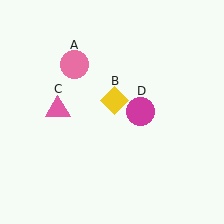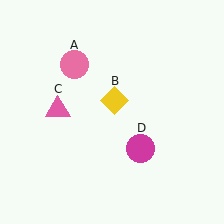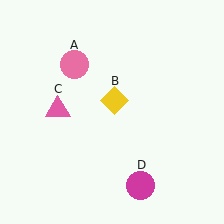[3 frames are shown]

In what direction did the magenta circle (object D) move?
The magenta circle (object D) moved down.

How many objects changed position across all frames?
1 object changed position: magenta circle (object D).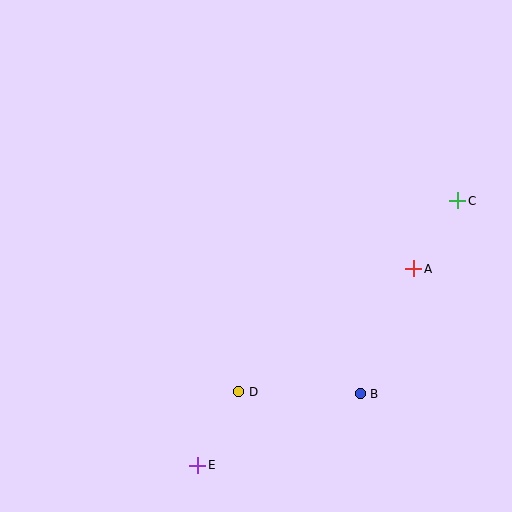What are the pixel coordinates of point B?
Point B is at (360, 394).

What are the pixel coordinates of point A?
Point A is at (414, 269).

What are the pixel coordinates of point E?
Point E is at (198, 465).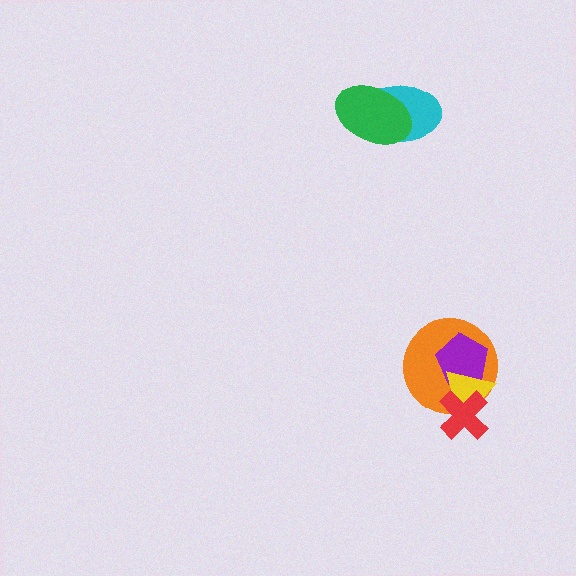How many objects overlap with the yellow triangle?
3 objects overlap with the yellow triangle.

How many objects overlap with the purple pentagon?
2 objects overlap with the purple pentagon.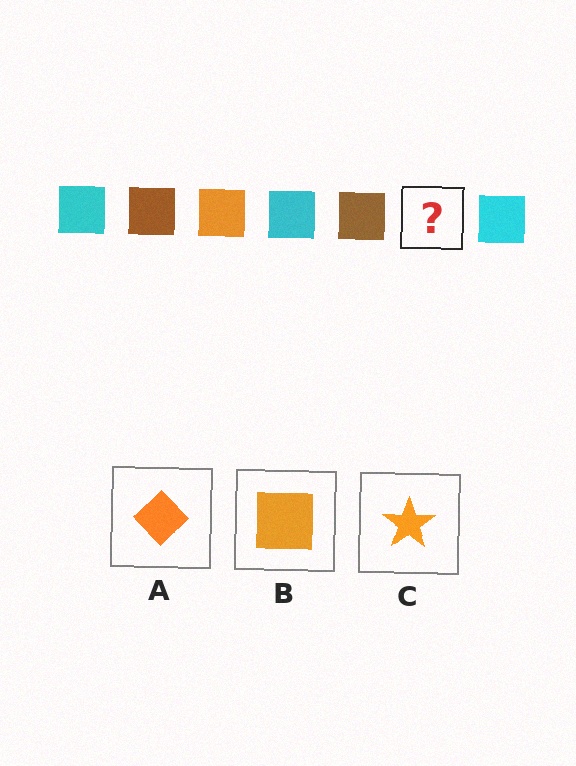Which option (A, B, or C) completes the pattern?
B.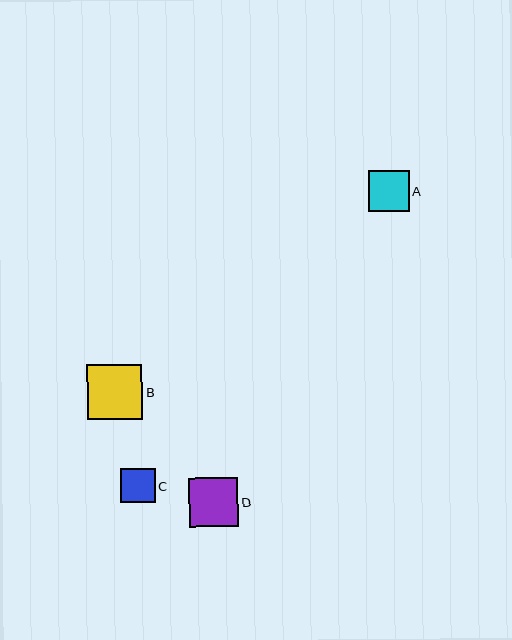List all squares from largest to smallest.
From largest to smallest: B, D, A, C.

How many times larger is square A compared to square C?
Square A is approximately 1.2 times the size of square C.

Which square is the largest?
Square B is the largest with a size of approximately 56 pixels.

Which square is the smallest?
Square C is the smallest with a size of approximately 35 pixels.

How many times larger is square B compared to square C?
Square B is approximately 1.6 times the size of square C.